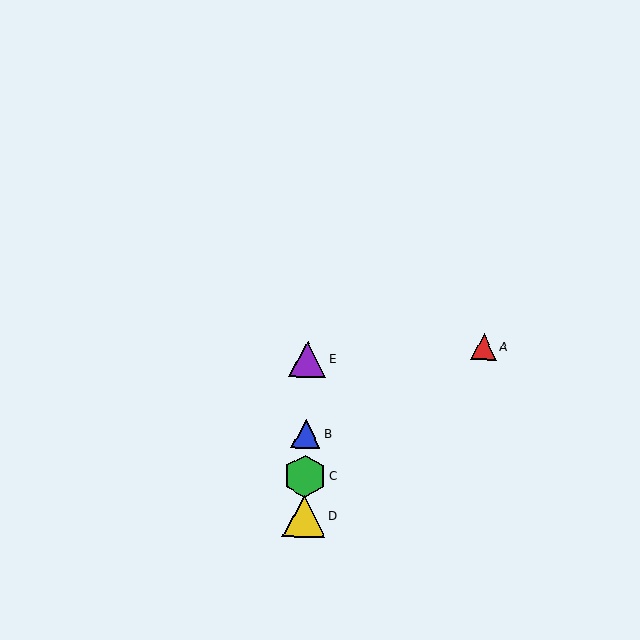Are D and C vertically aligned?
Yes, both are at x≈304.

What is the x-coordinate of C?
Object C is at x≈305.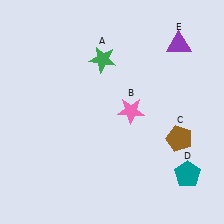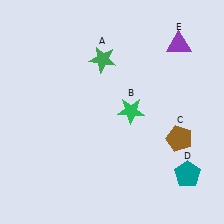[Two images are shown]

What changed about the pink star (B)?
In Image 1, B is pink. In Image 2, it changed to green.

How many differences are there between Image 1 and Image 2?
There is 1 difference between the two images.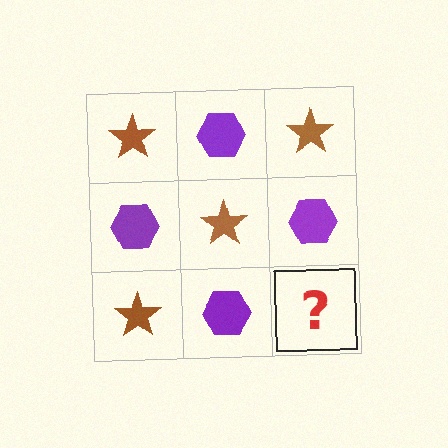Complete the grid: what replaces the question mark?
The question mark should be replaced with a brown star.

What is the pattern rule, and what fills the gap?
The rule is that it alternates brown star and purple hexagon in a checkerboard pattern. The gap should be filled with a brown star.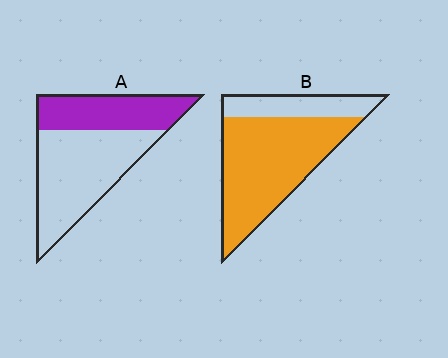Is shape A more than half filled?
No.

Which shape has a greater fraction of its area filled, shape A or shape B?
Shape B.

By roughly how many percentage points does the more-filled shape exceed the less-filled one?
By roughly 35 percentage points (B over A).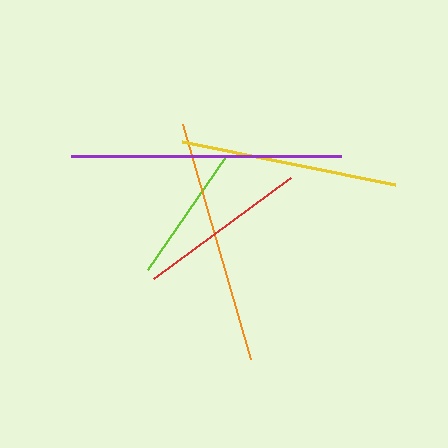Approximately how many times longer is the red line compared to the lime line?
The red line is approximately 1.2 times the length of the lime line.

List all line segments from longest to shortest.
From longest to shortest: purple, orange, yellow, red, lime.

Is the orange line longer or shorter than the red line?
The orange line is longer than the red line.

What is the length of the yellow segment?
The yellow segment is approximately 217 pixels long.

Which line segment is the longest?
The purple line is the longest at approximately 270 pixels.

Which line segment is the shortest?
The lime line is the shortest at approximately 137 pixels.